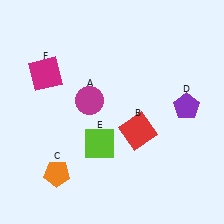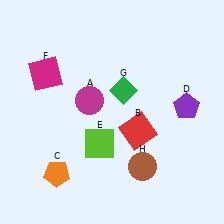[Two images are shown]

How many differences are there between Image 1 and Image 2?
There are 2 differences between the two images.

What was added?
A green diamond (G), a brown circle (H) were added in Image 2.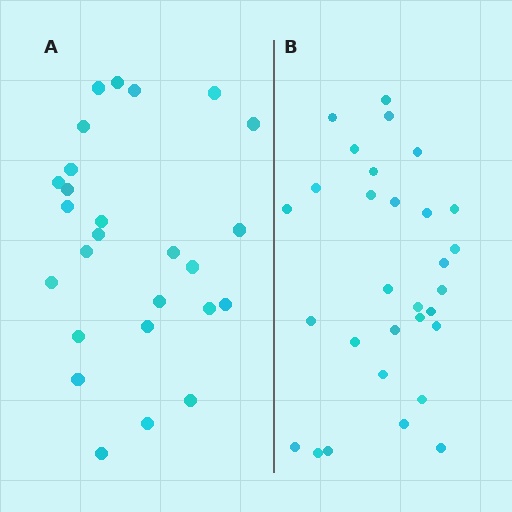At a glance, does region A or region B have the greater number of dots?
Region B (the right region) has more dots.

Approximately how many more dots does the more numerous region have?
Region B has about 4 more dots than region A.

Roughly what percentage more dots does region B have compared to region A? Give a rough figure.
About 15% more.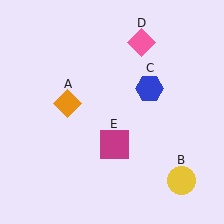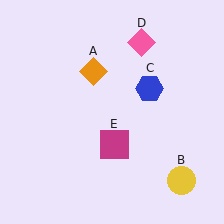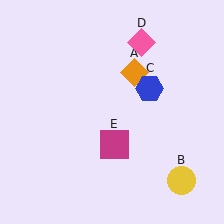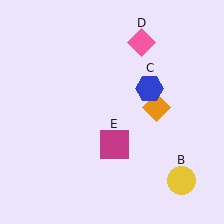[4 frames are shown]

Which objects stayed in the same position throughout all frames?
Yellow circle (object B) and blue hexagon (object C) and pink diamond (object D) and magenta square (object E) remained stationary.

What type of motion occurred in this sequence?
The orange diamond (object A) rotated clockwise around the center of the scene.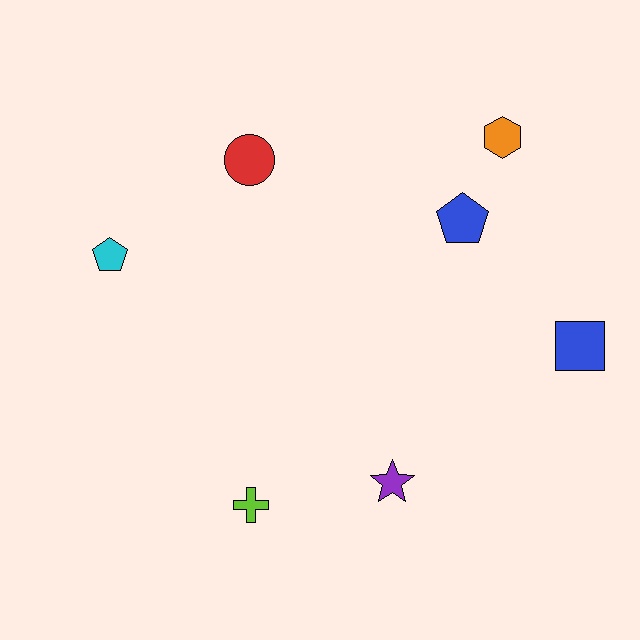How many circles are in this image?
There is 1 circle.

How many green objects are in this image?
There are no green objects.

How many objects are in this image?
There are 7 objects.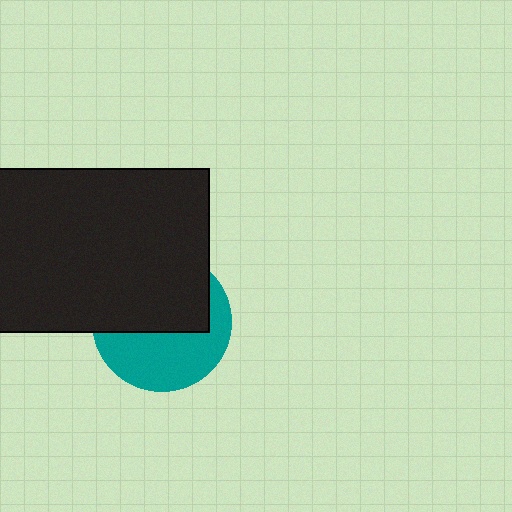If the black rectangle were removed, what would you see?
You would see the complete teal circle.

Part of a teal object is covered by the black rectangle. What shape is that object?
It is a circle.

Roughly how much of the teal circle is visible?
About half of it is visible (roughly 46%).